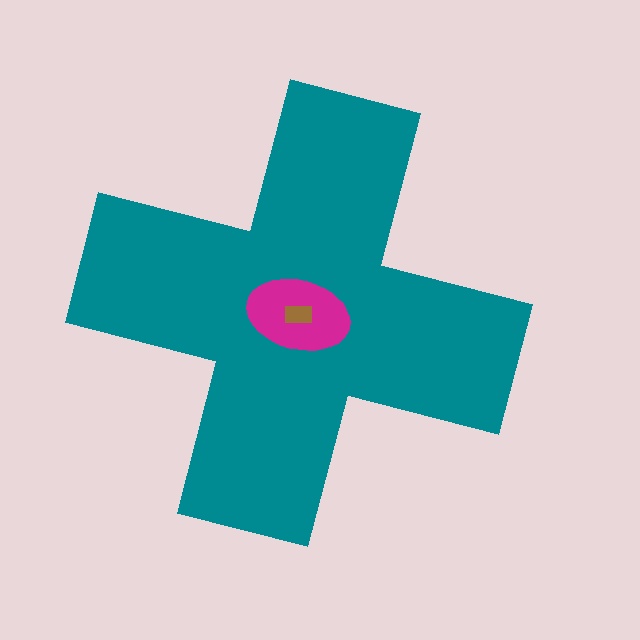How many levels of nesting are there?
3.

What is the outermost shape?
The teal cross.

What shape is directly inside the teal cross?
The magenta ellipse.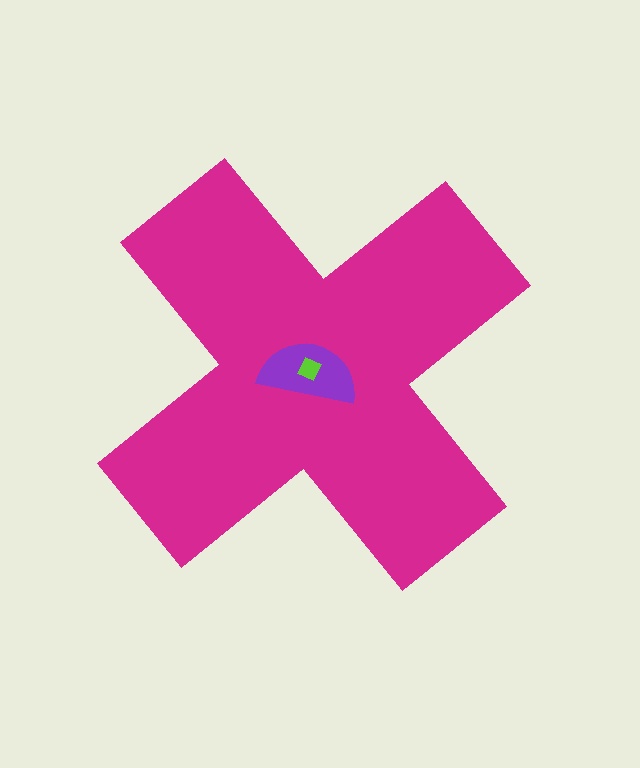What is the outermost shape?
The magenta cross.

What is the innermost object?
The lime diamond.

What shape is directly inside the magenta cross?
The purple semicircle.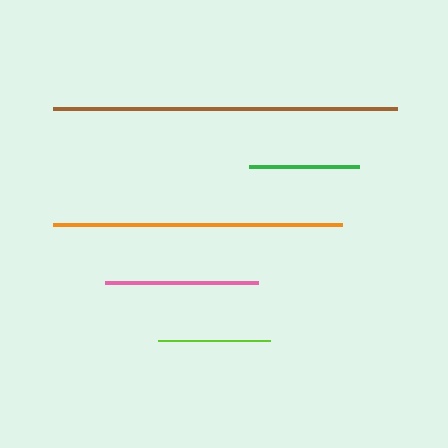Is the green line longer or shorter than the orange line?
The orange line is longer than the green line.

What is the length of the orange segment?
The orange segment is approximately 289 pixels long.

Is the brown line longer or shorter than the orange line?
The brown line is longer than the orange line.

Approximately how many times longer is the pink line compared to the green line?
The pink line is approximately 1.4 times the length of the green line.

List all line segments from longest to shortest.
From longest to shortest: brown, orange, pink, lime, green.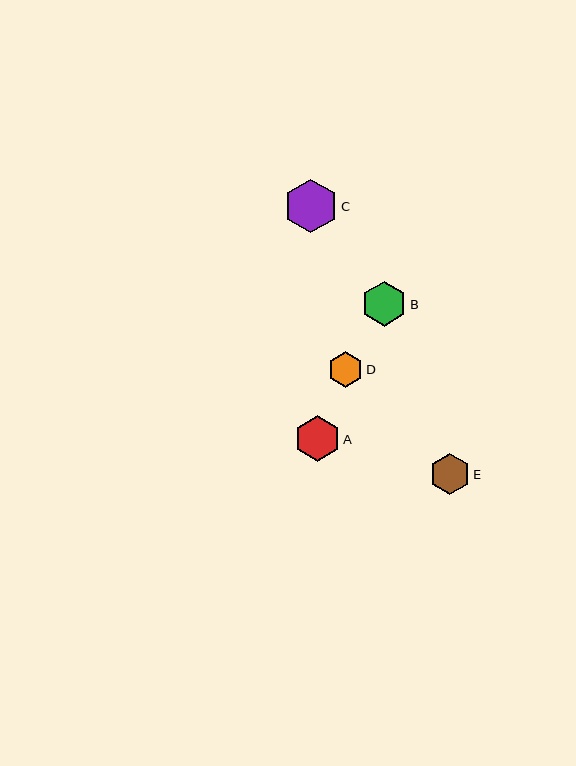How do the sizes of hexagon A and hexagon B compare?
Hexagon A and hexagon B are approximately the same size.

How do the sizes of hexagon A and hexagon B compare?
Hexagon A and hexagon B are approximately the same size.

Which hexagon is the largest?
Hexagon C is the largest with a size of approximately 53 pixels.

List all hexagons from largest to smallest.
From largest to smallest: C, A, B, E, D.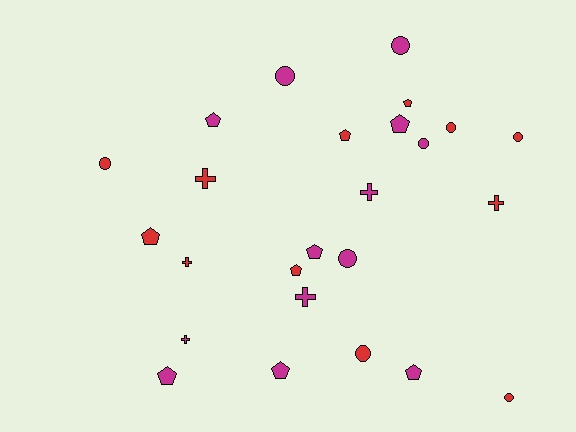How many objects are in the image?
There are 25 objects.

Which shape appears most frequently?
Pentagon, with 10 objects.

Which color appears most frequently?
Magenta, with 13 objects.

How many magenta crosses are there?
There are 3 magenta crosses.